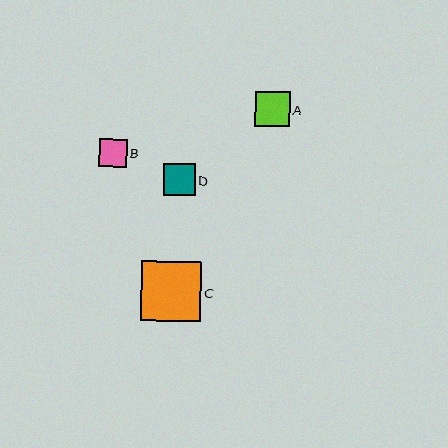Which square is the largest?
Square C is the largest with a size of approximately 60 pixels.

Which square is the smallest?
Square B is the smallest with a size of approximately 28 pixels.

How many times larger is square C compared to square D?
Square C is approximately 1.9 times the size of square D.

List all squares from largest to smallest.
From largest to smallest: C, A, D, B.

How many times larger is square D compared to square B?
Square D is approximately 1.2 times the size of square B.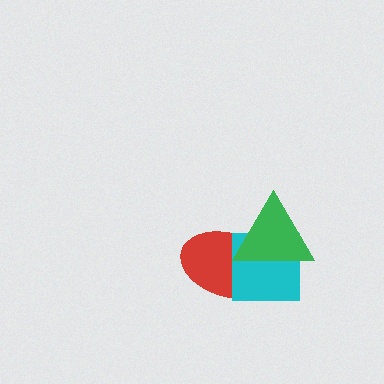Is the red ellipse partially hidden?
Yes, it is partially covered by another shape.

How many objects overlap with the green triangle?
2 objects overlap with the green triangle.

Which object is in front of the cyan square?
The green triangle is in front of the cyan square.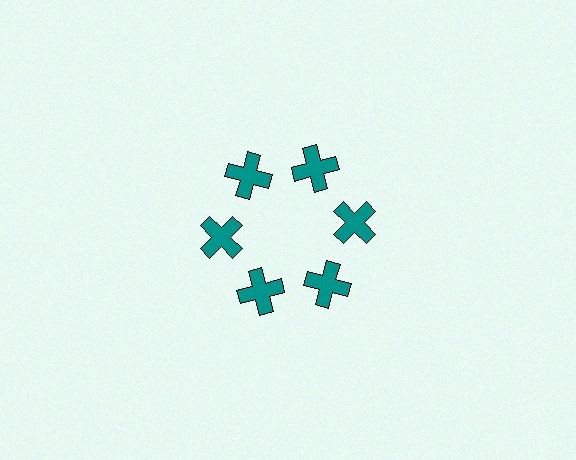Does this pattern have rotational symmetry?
Yes, this pattern has 6-fold rotational symmetry. It looks the same after rotating 60 degrees around the center.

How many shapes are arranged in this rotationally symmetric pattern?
There are 6 shapes, arranged in 6 groups of 1.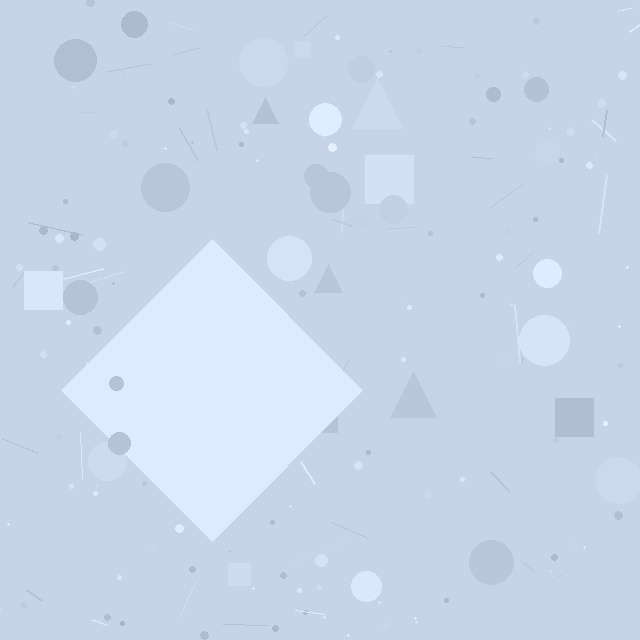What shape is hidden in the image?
A diamond is hidden in the image.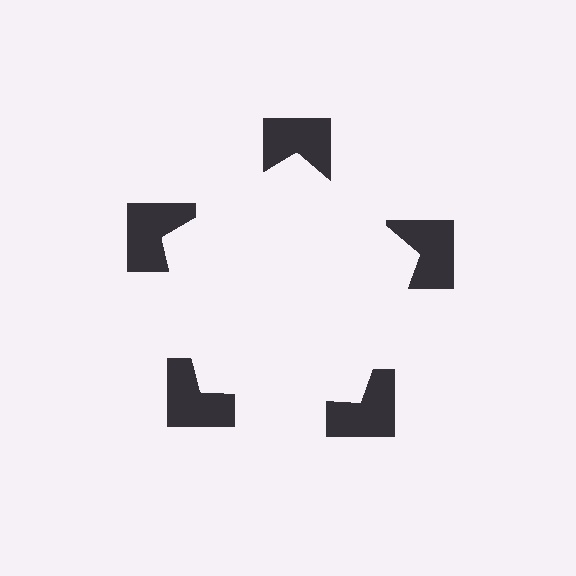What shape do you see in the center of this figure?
An illusory pentagon — its edges are inferred from the aligned wedge cuts in the notched squares, not physically drawn.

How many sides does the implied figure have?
5 sides.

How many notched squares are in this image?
There are 5 — one at each vertex of the illusory pentagon.